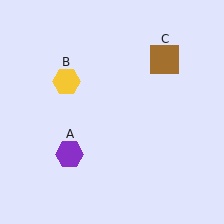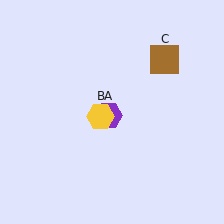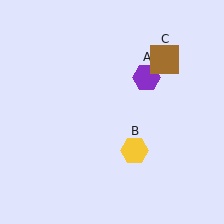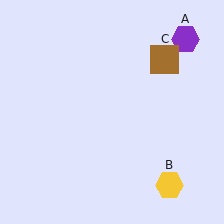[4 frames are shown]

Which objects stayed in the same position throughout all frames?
Brown square (object C) remained stationary.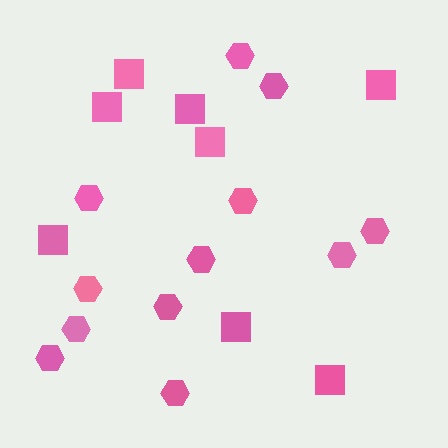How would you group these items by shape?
There are 2 groups: one group of squares (8) and one group of hexagons (12).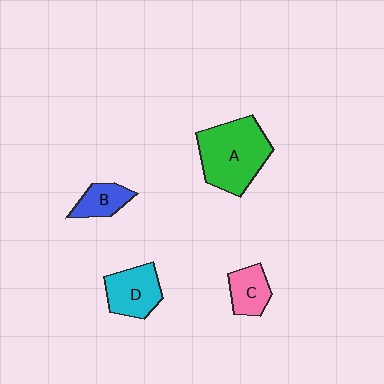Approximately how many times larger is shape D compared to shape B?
Approximately 1.5 times.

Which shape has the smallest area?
Shape B (blue).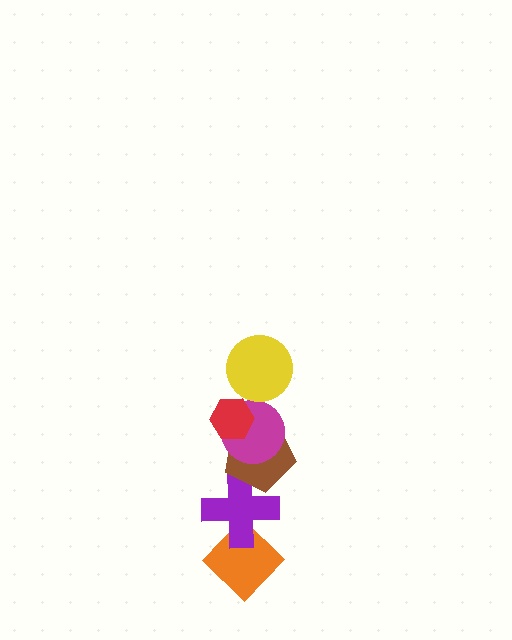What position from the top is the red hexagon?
The red hexagon is 1st from the top.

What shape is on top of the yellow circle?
The red hexagon is on top of the yellow circle.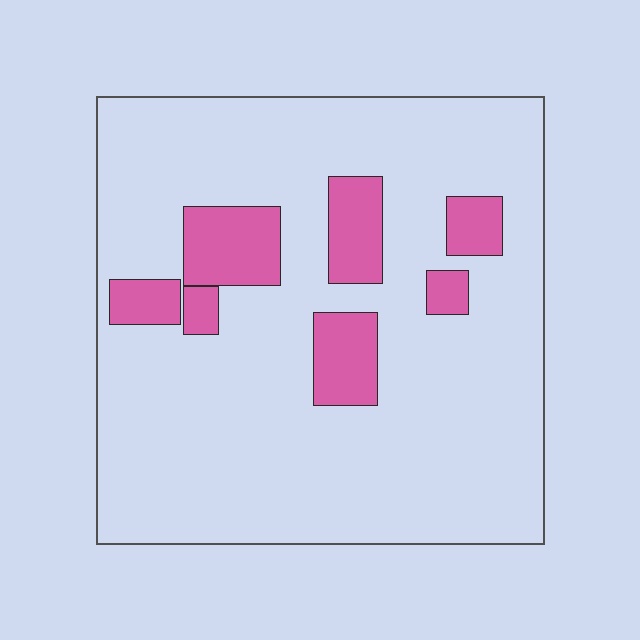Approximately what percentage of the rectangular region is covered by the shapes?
Approximately 15%.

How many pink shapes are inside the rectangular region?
7.